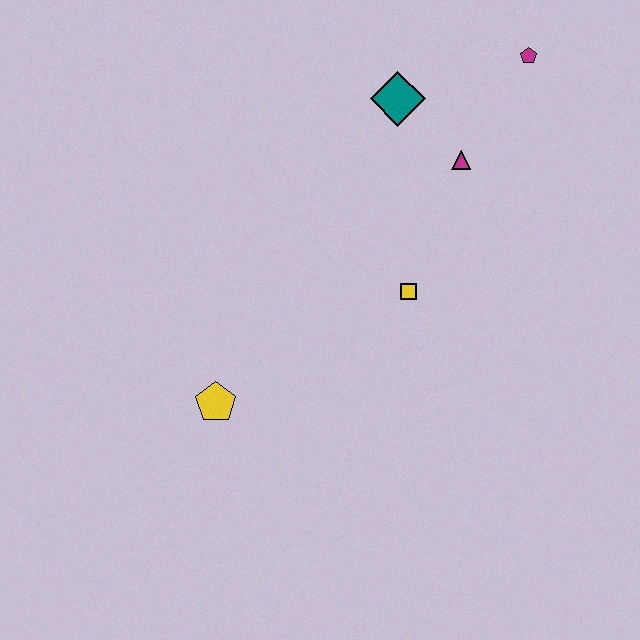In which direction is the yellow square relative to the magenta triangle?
The yellow square is below the magenta triangle.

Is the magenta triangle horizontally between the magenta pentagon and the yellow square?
Yes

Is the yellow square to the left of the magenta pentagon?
Yes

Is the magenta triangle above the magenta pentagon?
No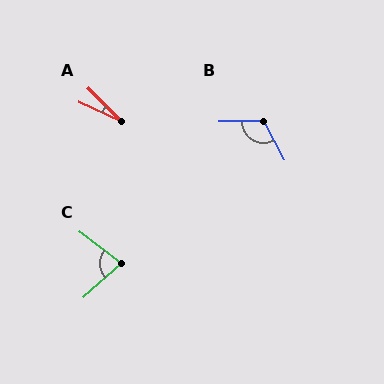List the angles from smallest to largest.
A (20°), C (79°), B (117°).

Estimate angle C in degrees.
Approximately 79 degrees.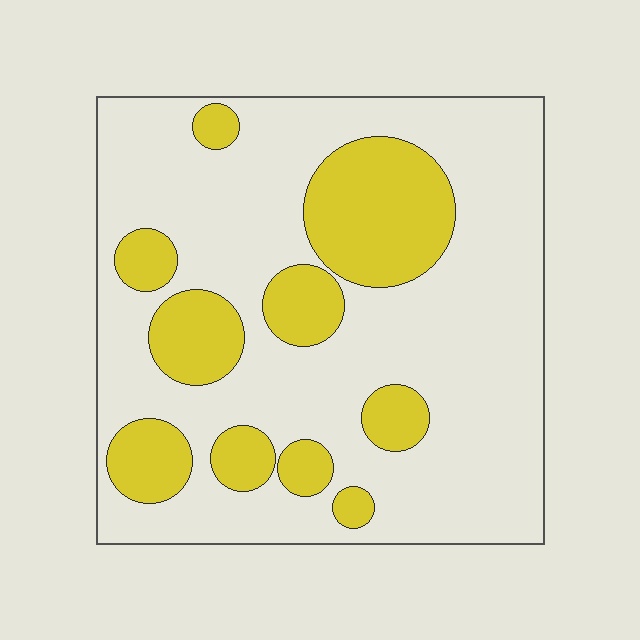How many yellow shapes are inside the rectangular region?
10.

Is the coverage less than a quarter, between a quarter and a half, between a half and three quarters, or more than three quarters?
Between a quarter and a half.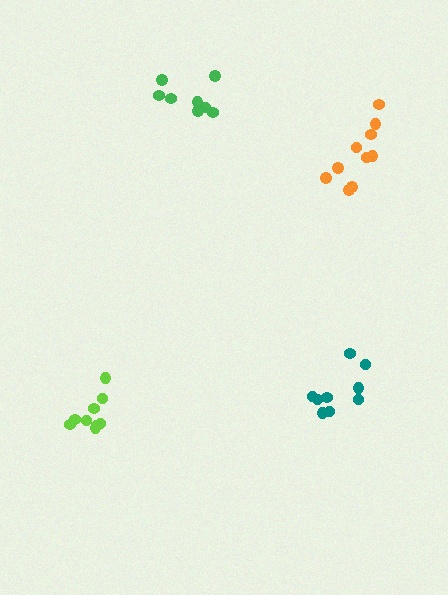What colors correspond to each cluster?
The clusters are colored: teal, lime, orange, green.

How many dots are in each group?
Group 1: 9 dots, Group 2: 9 dots, Group 3: 10 dots, Group 4: 8 dots (36 total).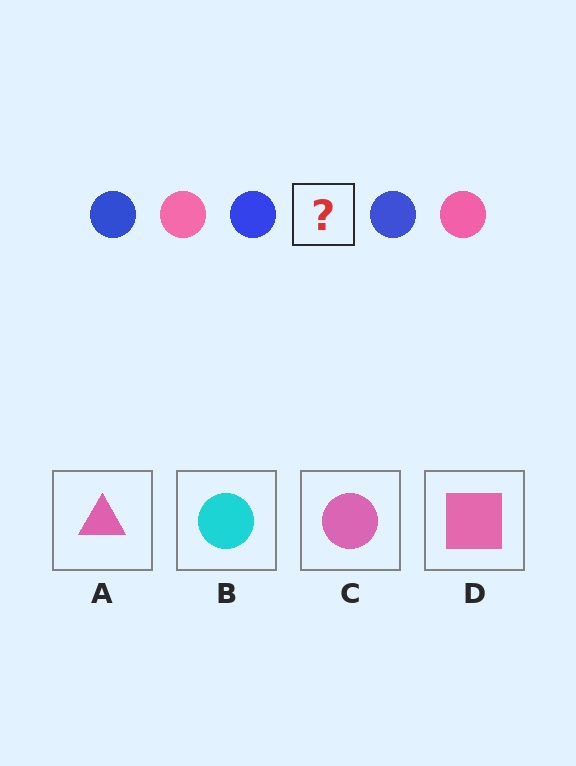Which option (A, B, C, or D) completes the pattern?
C.